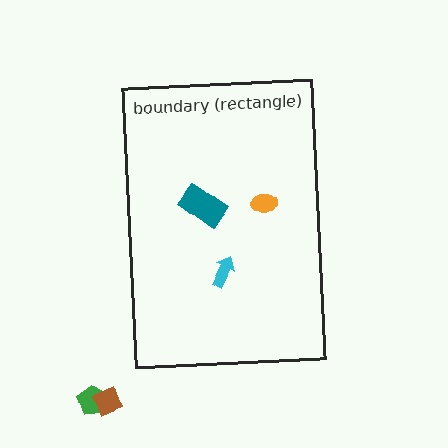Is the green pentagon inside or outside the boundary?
Outside.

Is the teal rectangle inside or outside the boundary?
Inside.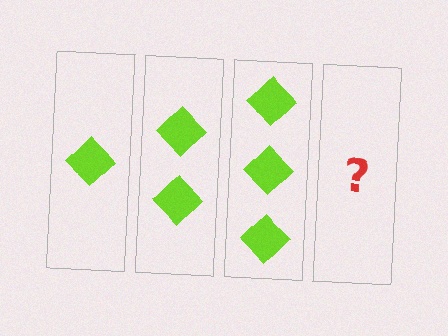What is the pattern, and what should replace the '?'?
The pattern is that each step adds one more diamond. The '?' should be 4 diamonds.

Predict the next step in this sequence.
The next step is 4 diamonds.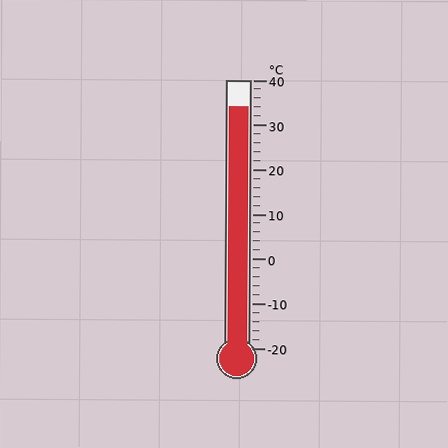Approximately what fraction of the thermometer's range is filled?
The thermometer is filled to approximately 90% of its range.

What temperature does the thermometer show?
The thermometer shows approximately 34°C.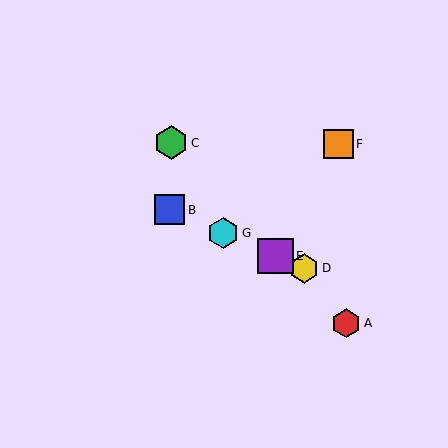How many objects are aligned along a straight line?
4 objects (B, D, E, G) are aligned along a straight line.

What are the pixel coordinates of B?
Object B is at (169, 210).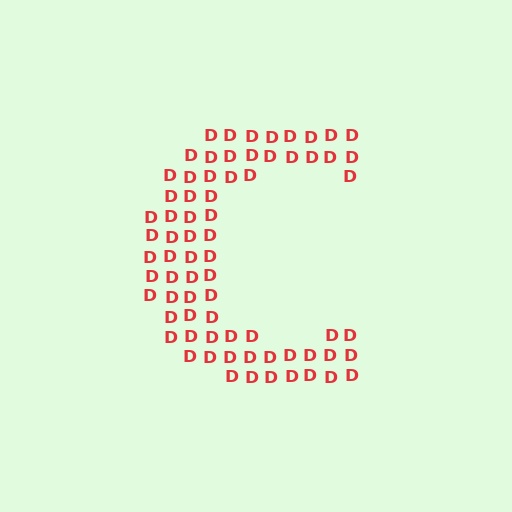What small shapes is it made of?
It is made of small letter D's.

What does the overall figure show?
The overall figure shows the letter C.